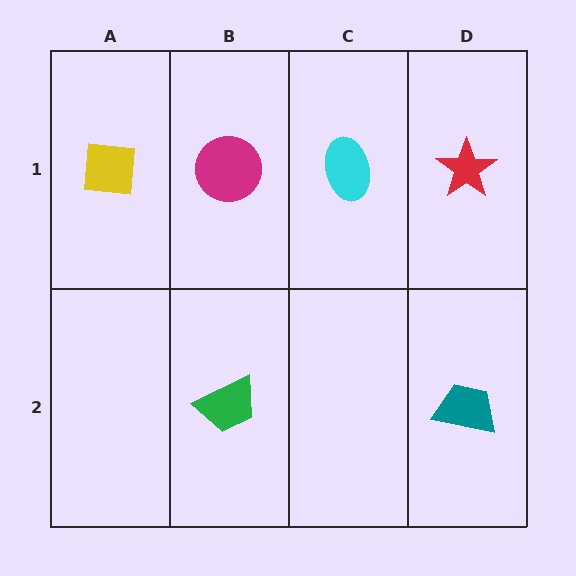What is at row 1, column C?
A cyan ellipse.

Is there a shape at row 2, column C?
No, that cell is empty.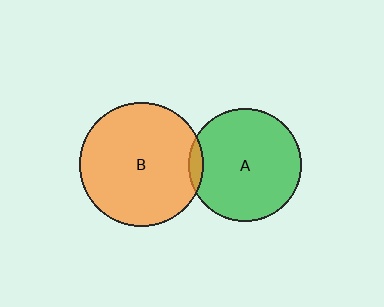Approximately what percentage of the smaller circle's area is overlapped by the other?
Approximately 5%.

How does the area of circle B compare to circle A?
Approximately 1.2 times.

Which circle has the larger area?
Circle B (orange).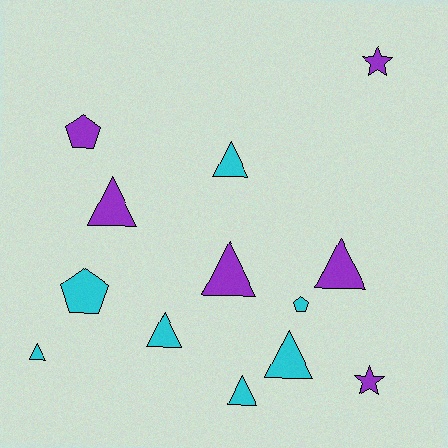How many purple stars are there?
There are 2 purple stars.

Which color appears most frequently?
Cyan, with 7 objects.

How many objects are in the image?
There are 13 objects.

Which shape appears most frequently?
Triangle, with 8 objects.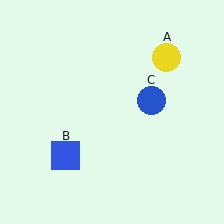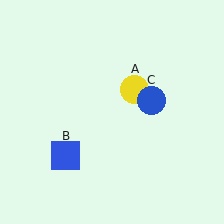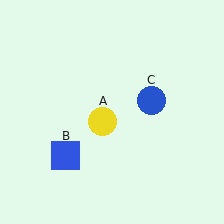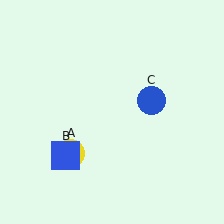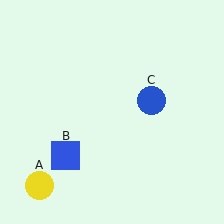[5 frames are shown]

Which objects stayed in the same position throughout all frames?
Blue square (object B) and blue circle (object C) remained stationary.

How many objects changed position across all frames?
1 object changed position: yellow circle (object A).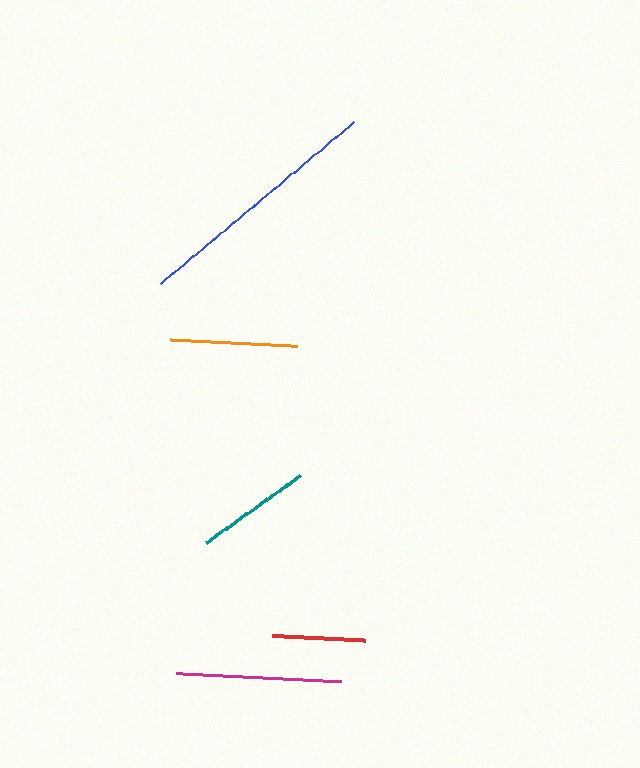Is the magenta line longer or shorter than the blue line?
The blue line is longer than the magenta line.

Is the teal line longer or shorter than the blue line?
The blue line is longer than the teal line.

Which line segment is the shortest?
The red line is the shortest at approximately 93 pixels.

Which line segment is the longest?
The blue line is the longest at approximately 252 pixels.